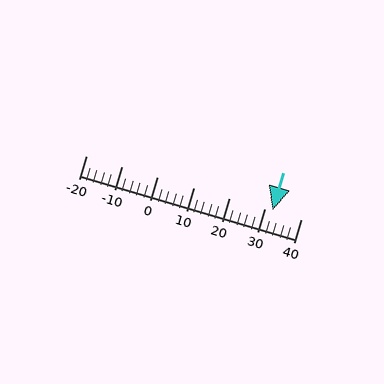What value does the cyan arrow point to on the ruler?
The cyan arrow points to approximately 32.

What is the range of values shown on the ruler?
The ruler shows values from -20 to 40.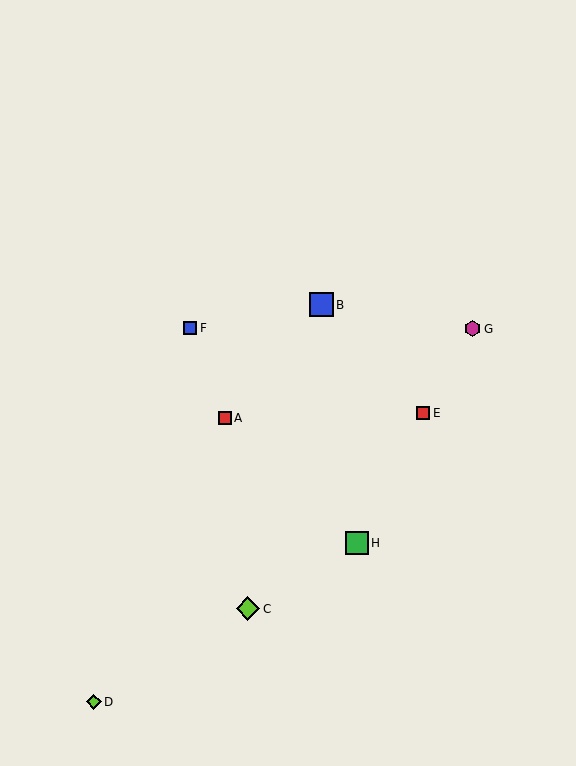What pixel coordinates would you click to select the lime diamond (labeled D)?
Click at (94, 702) to select the lime diamond D.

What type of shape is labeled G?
Shape G is a magenta hexagon.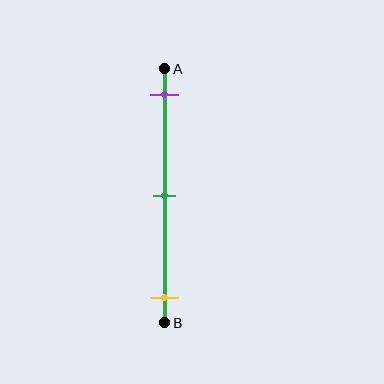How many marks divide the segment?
There are 3 marks dividing the segment.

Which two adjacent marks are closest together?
The purple and green marks are the closest adjacent pair.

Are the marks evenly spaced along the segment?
Yes, the marks are approximately evenly spaced.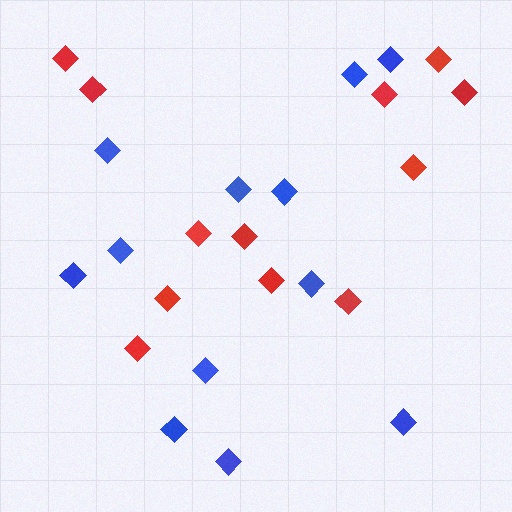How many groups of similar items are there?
There are 2 groups: one group of red diamonds (12) and one group of blue diamonds (12).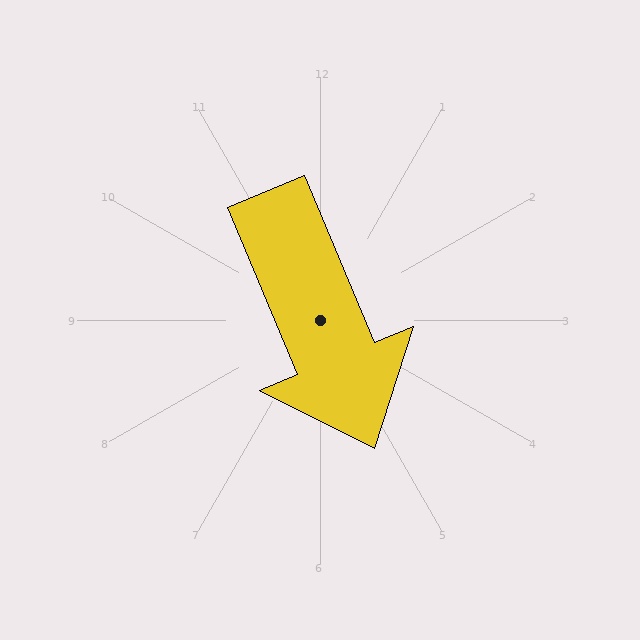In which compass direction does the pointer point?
Southeast.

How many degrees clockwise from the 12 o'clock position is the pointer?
Approximately 157 degrees.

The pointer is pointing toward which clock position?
Roughly 5 o'clock.